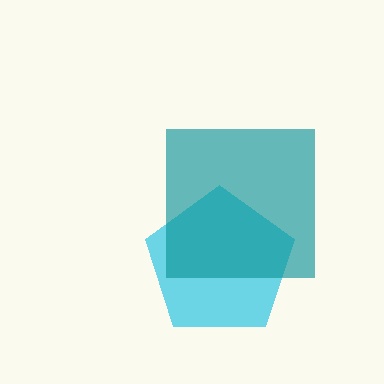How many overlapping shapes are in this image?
There are 2 overlapping shapes in the image.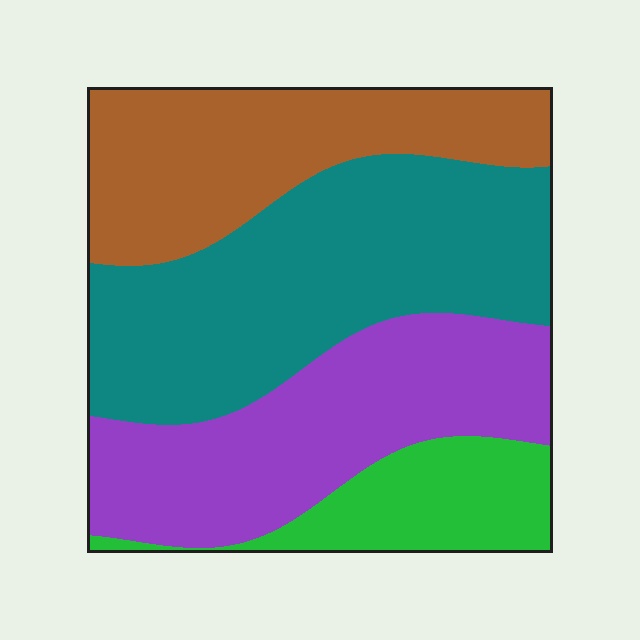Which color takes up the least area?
Green, at roughly 15%.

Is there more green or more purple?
Purple.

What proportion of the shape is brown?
Brown covers around 25% of the shape.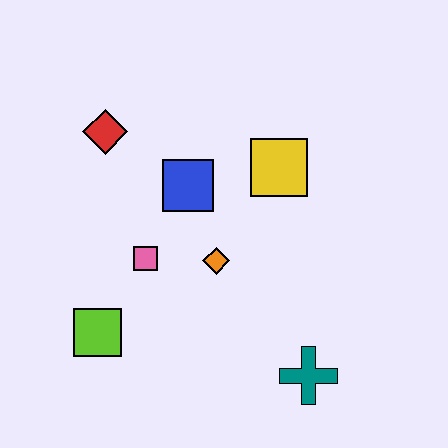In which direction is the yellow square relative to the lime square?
The yellow square is to the right of the lime square.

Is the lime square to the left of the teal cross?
Yes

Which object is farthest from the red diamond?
The teal cross is farthest from the red diamond.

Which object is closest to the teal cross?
The orange diamond is closest to the teal cross.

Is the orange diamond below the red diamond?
Yes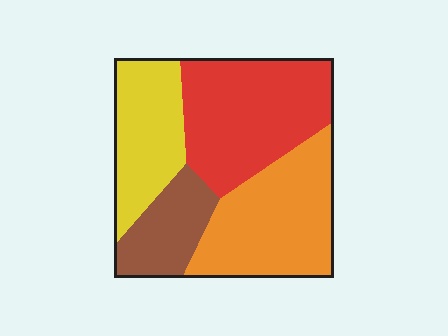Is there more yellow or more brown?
Yellow.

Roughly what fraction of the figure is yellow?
Yellow covers about 20% of the figure.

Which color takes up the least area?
Brown, at roughly 15%.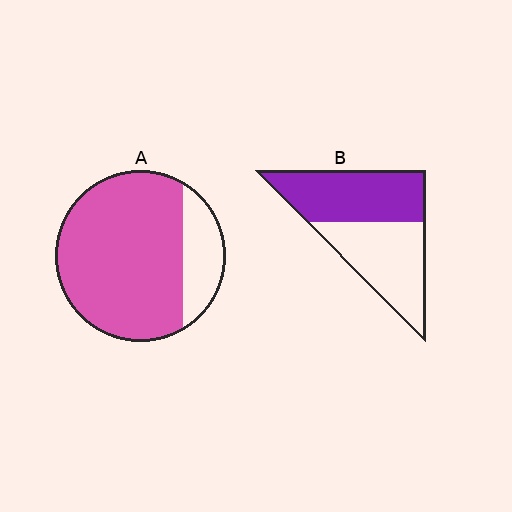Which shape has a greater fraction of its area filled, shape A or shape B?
Shape A.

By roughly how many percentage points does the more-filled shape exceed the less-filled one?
By roughly 30 percentage points (A over B).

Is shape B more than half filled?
Roughly half.